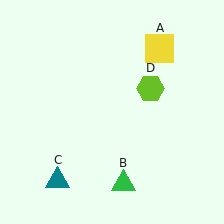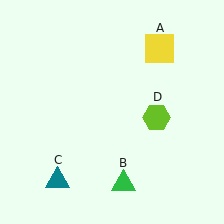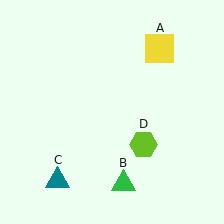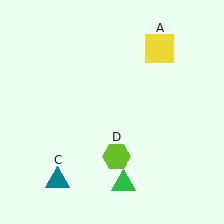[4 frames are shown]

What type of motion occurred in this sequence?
The lime hexagon (object D) rotated clockwise around the center of the scene.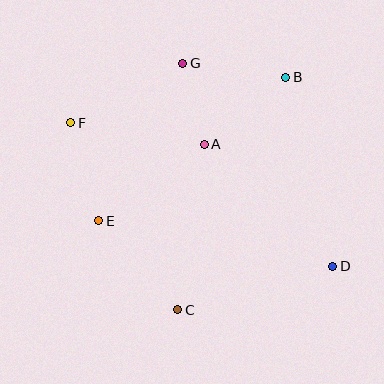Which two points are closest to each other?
Points A and G are closest to each other.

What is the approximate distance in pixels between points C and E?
The distance between C and E is approximately 119 pixels.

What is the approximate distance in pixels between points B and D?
The distance between B and D is approximately 195 pixels.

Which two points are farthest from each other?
Points D and F are farthest from each other.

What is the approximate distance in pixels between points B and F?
The distance between B and F is approximately 219 pixels.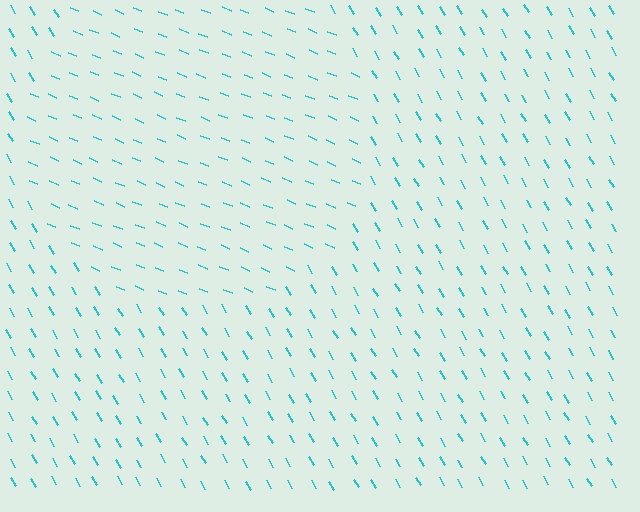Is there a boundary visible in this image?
Yes, there is a texture boundary formed by a change in line orientation.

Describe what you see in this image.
The image is filled with small cyan line segments. A circle region in the image has lines oriented differently from the surrounding lines, creating a visible texture boundary.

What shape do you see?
I see a circle.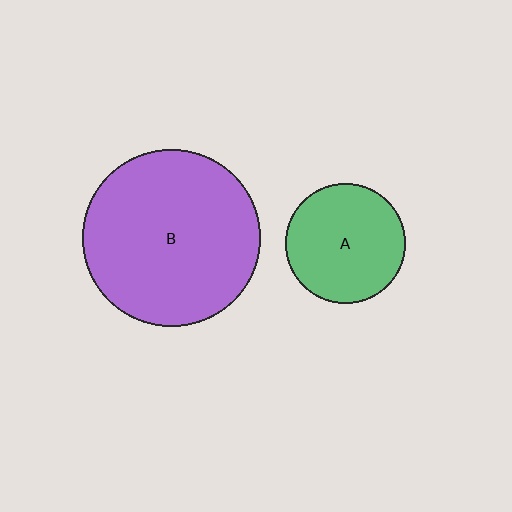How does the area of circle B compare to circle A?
Approximately 2.2 times.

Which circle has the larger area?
Circle B (purple).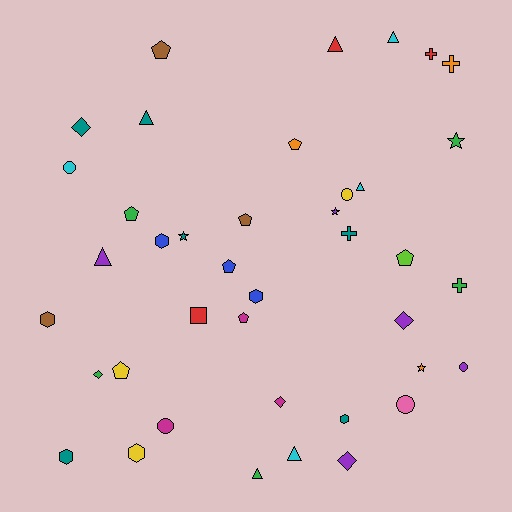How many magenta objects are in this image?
There are 3 magenta objects.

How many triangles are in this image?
There are 7 triangles.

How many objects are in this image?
There are 40 objects.